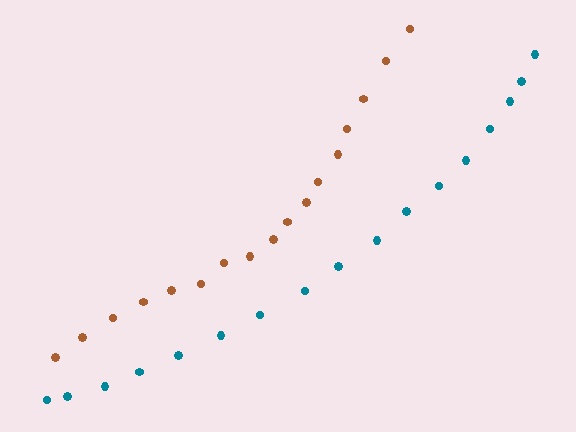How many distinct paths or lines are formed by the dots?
There are 2 distinct paths.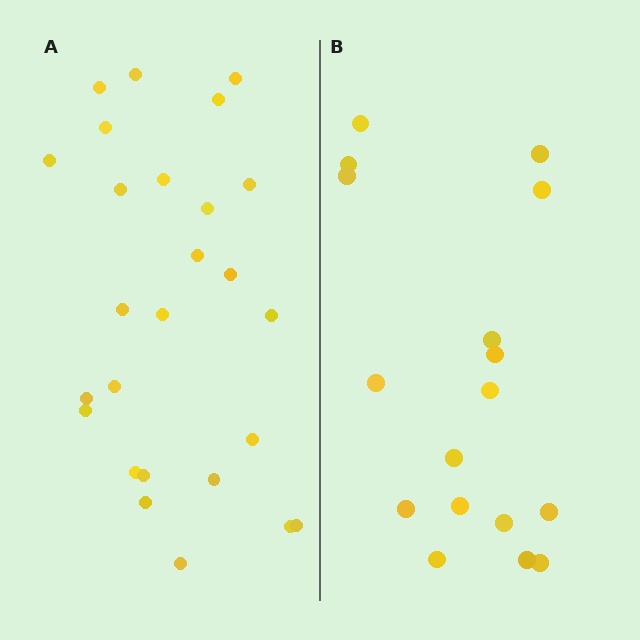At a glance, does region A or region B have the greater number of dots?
Region A (the left region) has more dots.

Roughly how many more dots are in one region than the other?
Region A has roughly 8 or so more dots than region B.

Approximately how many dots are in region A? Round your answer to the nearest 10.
About 30 dots. (The exact count is 26, which rounds to 30.)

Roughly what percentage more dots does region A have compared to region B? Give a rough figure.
About 55% more.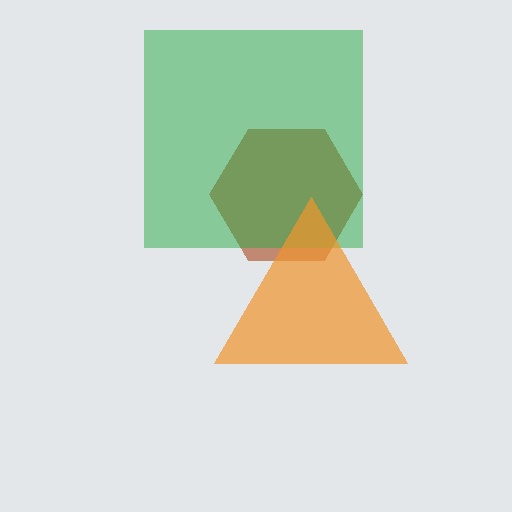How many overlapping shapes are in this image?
There are 3 overlapping shapes in the image.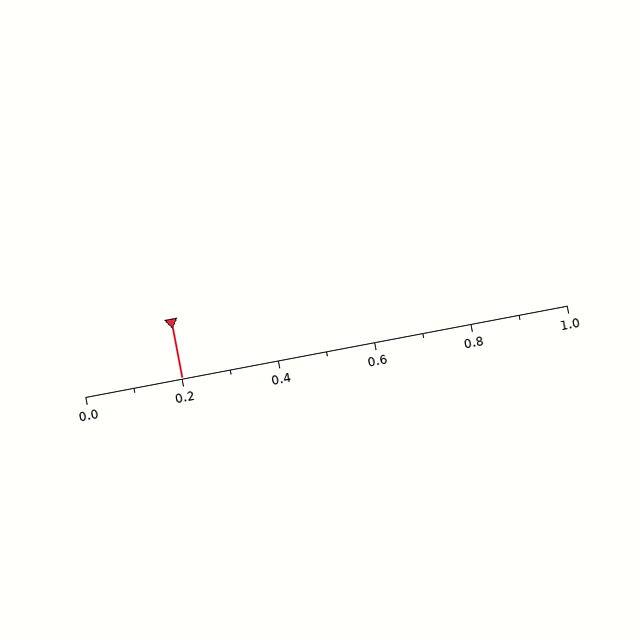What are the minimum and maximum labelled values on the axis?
The axis runs from 0.0 to 1.0.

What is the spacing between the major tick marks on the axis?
The major ticks are spaced 0.2 apart.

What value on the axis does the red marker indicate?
The marker indicates approximately 0.2.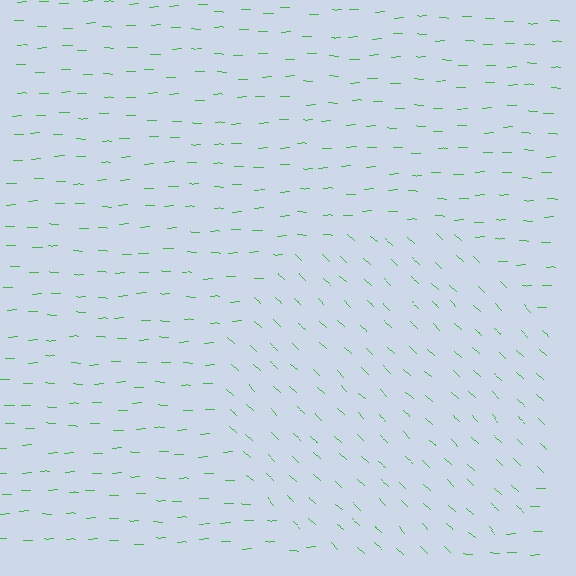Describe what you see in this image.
The image is filled with small green line segments. A circle region in the image has lines oriented differently from the surrounding lines, creating a visible texture boundary.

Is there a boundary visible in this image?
Yes, there is a texture boundary formed by a change in line orientation.